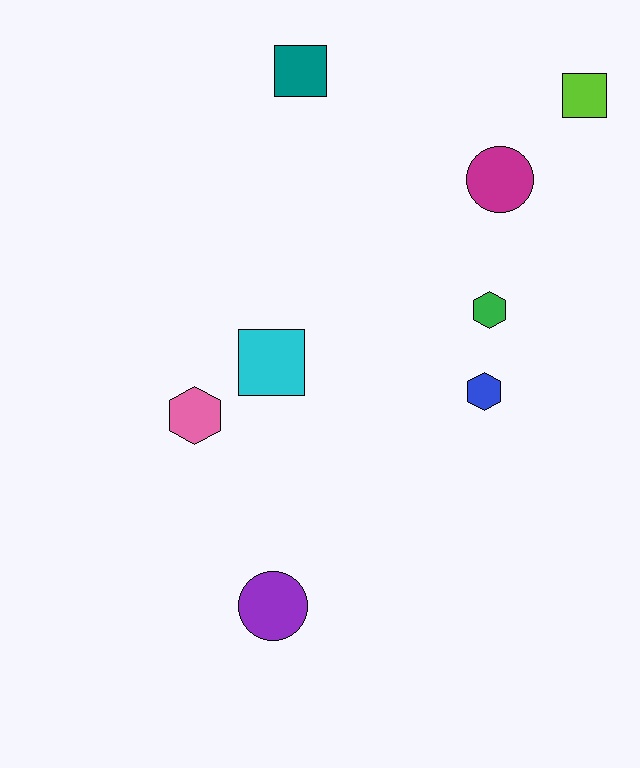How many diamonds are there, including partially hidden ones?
There are no diamonds.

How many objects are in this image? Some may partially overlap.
There are 8 objects.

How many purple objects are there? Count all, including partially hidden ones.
There is 1 purple object.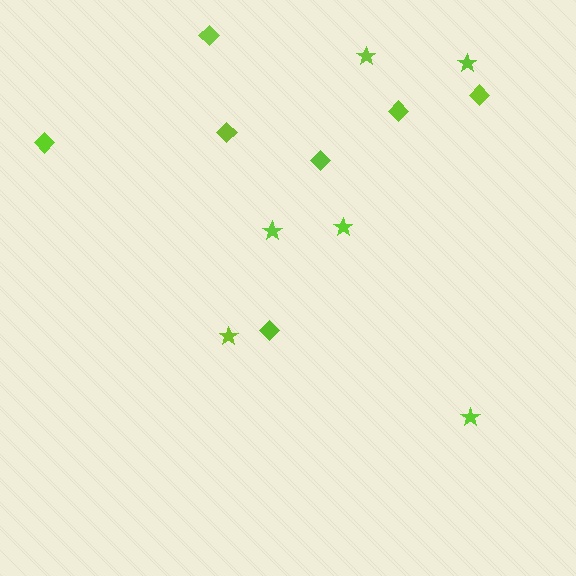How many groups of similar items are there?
There are 2 groups: one group of stars (6) and one group of diamonds (7).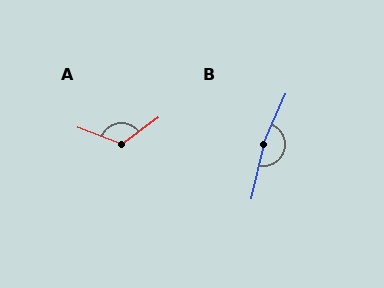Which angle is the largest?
B, at approximately 168 degrees.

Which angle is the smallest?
A, at approximately 123 degrees.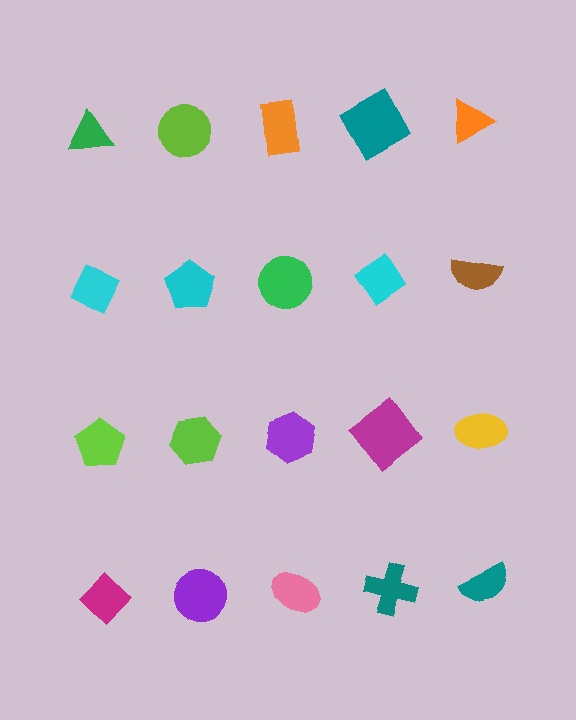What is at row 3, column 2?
A lime hexagon.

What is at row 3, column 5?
A yellow ellipse.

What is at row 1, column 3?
An orange rectangle.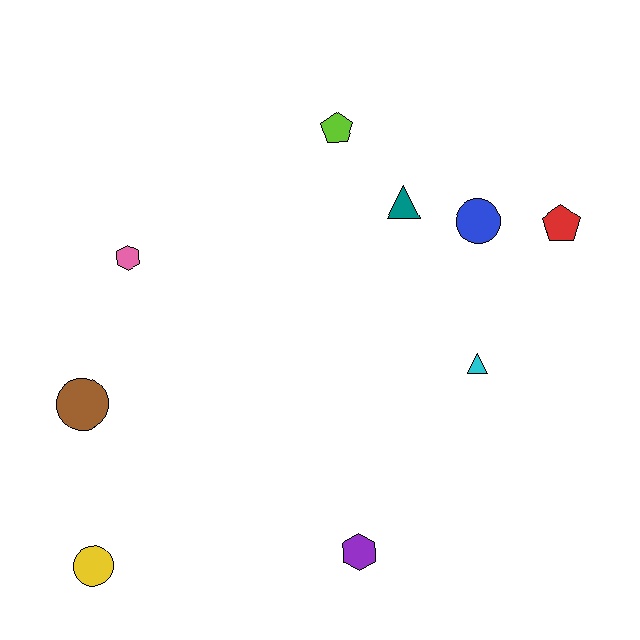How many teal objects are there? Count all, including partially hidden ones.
There is 1 teal object.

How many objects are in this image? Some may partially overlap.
There are 9 objects.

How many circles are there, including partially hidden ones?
There are 3 circles.